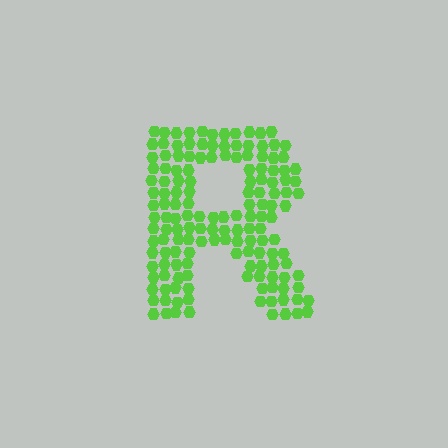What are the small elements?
The small elements are hexagons.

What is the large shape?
The large shape is the letter R.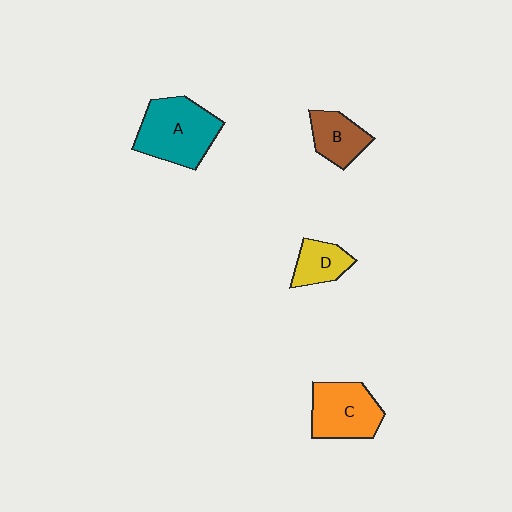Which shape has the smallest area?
Shape D (yellow).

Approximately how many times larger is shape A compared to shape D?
Approximately 2.1 times.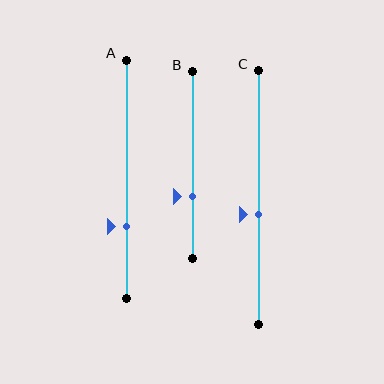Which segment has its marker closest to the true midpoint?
Segment C has its marker closest to the true midpoint.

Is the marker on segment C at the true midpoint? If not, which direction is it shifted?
No, the marker on segment C is shifted downward by about 7% of the segment length.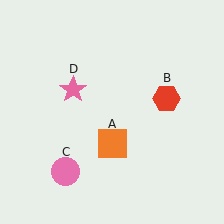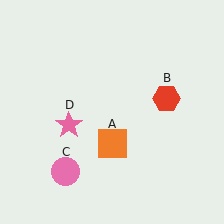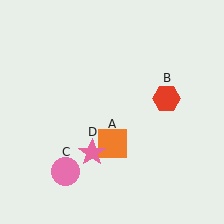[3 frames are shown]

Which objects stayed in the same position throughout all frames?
Orange square (object A) and red hexagon (object B) and pink circle (object C) remained stationary.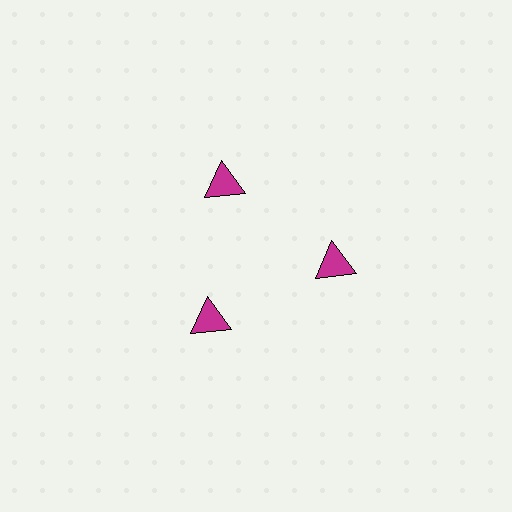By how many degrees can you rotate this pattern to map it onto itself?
The pattern maps onto itself every 120 degrees of rotation.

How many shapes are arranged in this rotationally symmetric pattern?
There are 3 shapes, arranged in 3 groups of 1.